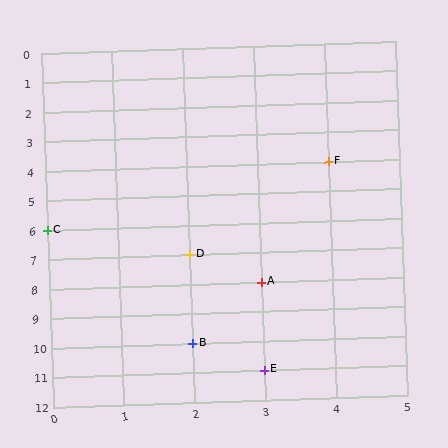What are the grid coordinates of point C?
Point C is at grid coordinates (0, 6).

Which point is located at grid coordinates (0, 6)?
Point C is at (0, 6).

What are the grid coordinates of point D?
Point D is at grid coordinates (2, 7).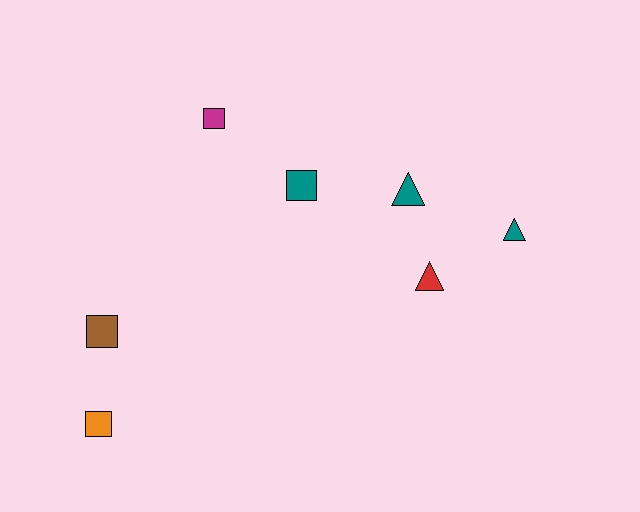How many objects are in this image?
There are 7 objects.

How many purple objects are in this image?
There are no purple objects.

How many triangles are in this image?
There are 3 triangles.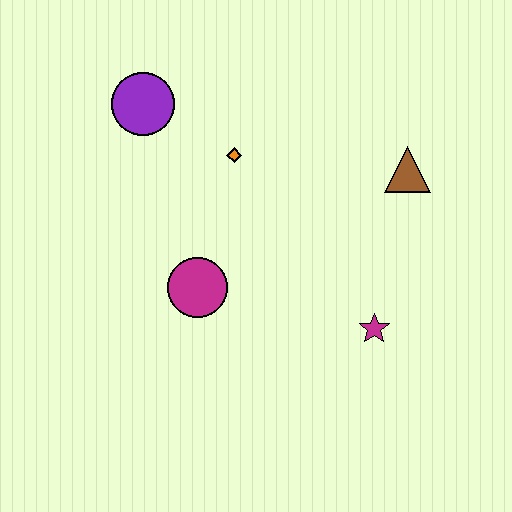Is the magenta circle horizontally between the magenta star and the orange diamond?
No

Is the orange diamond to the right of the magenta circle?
Yes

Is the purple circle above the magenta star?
Yes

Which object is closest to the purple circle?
The orange diamond is closest to the purple circle.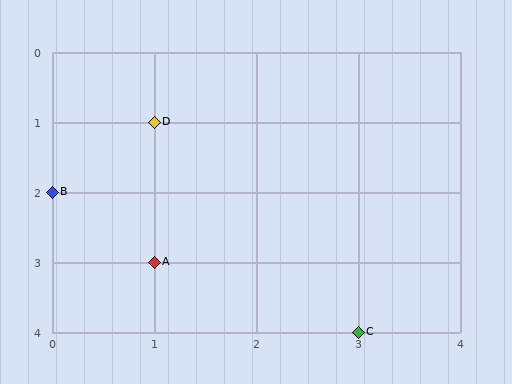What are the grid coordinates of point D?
Point D is at grid coordinates (1, 1).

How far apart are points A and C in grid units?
Points A and C are 2 columns and 1 row apart (about 2.2 grid units diagonally).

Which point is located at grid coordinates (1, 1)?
Point D is at (1, 1).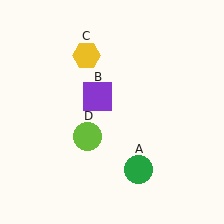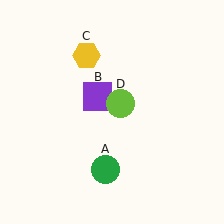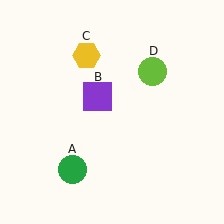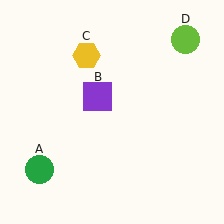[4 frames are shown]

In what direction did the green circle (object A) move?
The green circle (object A) moved left.